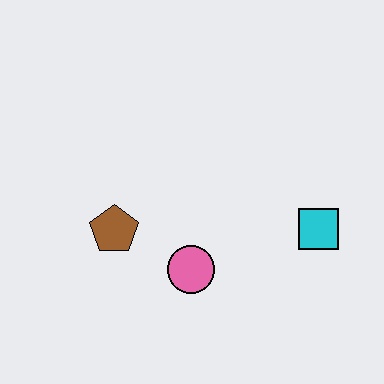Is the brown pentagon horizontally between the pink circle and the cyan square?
No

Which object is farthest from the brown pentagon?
The cyan square is farthest from the brown pentagon.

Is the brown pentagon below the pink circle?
No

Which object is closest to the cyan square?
The pink circle is closest to the cyan square.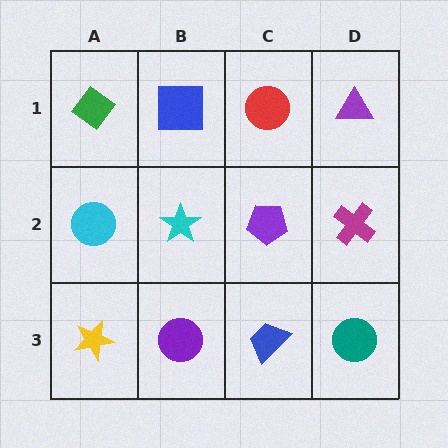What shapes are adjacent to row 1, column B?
A cyan star (row 2, column B), a green diamond (row 1, column A), a red circle (row 1, column C).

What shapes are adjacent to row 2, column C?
A red circle (row 1, column C), a blue trapezoid (row 3, column C), a cyan star (row 2, column B), a magenta cross (row 2, column D).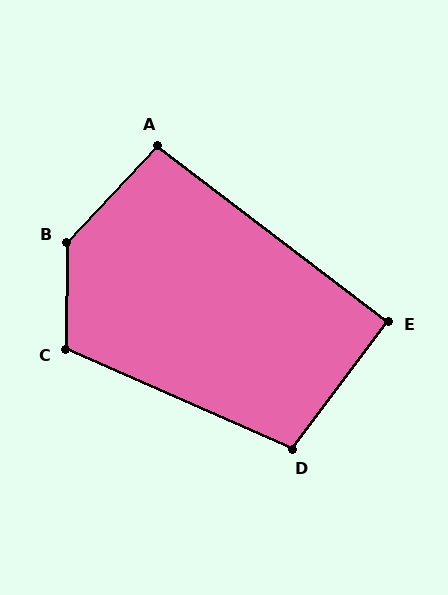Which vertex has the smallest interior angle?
E, at approximately 90 degrees.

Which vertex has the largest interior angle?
B, at approximately 138 degrees.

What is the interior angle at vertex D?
Approximately 103 degrees (obtuse).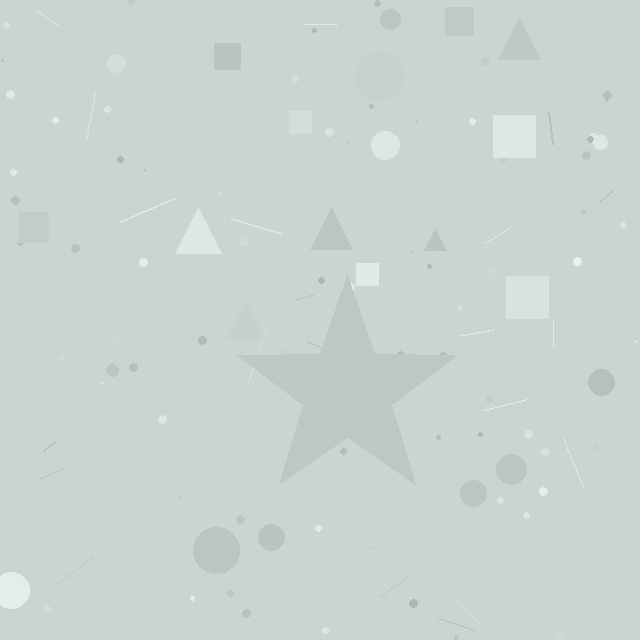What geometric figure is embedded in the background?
A star is embedded in the background.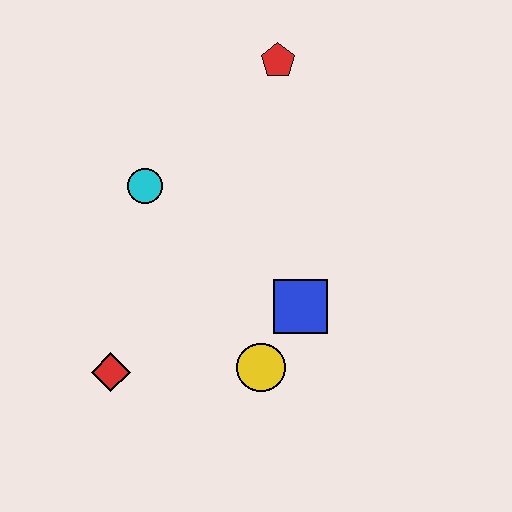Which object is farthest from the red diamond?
The red pentagon is farthest from the red diamond.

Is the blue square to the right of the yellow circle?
Yes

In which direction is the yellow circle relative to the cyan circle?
The yellow circle is below the cyan circle.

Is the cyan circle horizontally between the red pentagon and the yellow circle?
No